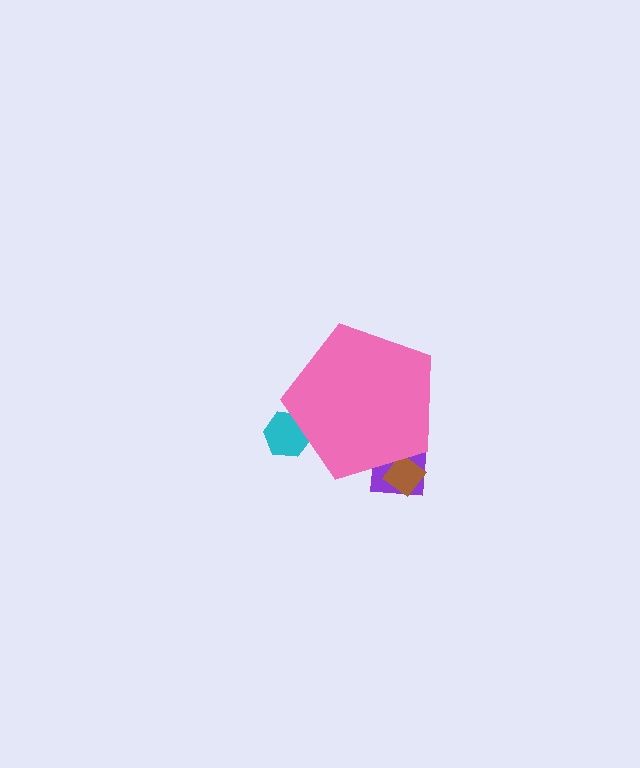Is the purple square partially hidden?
Yes, the purple square is partially hidden behind the pink pentagon.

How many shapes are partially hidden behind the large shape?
3 shapes are partially hidden.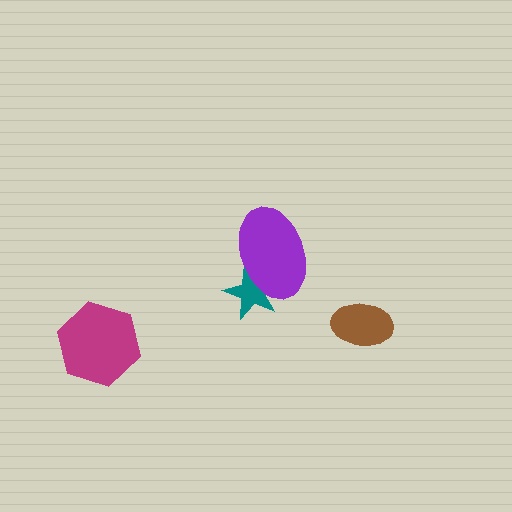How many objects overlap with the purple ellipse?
1 object overlaps with the purple ellipse.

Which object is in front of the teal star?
The purple ellipse is in front of the teal star.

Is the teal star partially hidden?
Yes, it is partially covered by another shape.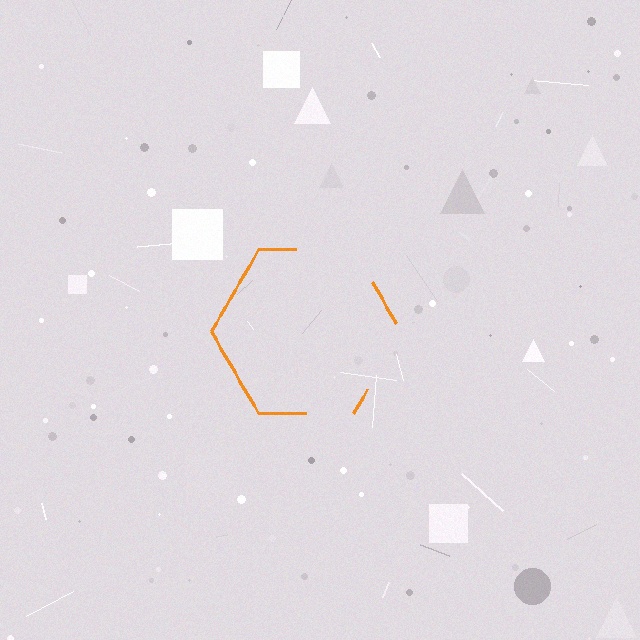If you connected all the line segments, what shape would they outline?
They would outline a hexagon.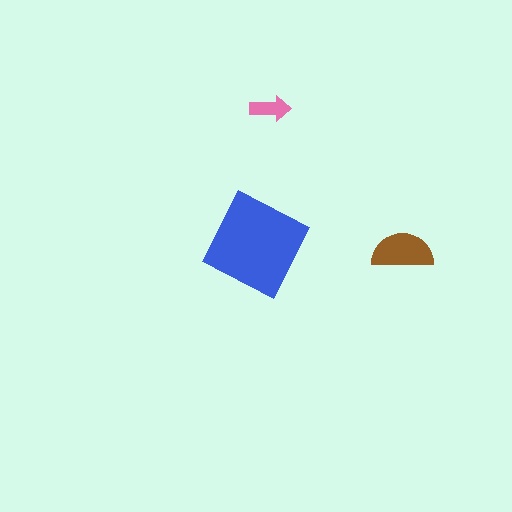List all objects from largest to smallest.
The blue diamond, the brown semicircle, the pink arrow.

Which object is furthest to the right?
The brown semicircle is rightmost.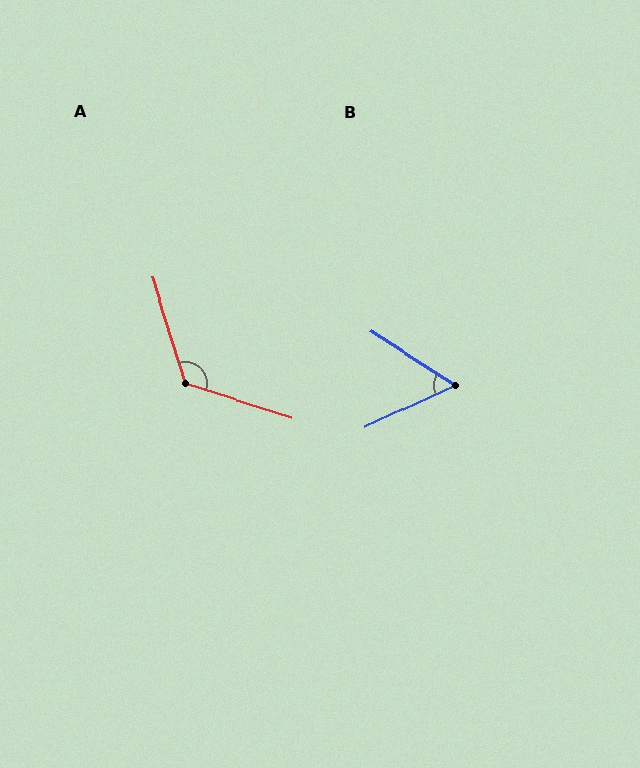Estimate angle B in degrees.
Approximately 57 degrees.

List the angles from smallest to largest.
B (57°), A (125°).